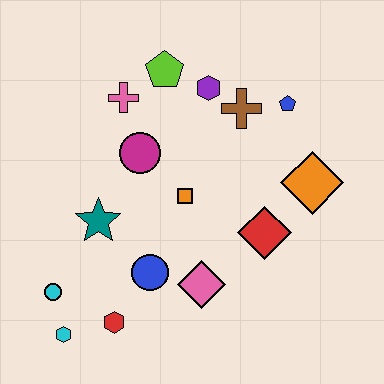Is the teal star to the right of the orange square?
No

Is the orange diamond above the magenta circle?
No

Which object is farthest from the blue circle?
The blue pentagon is farthest from the blue circle.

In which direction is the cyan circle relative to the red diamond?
The cyan circle is to the left of the red diamond.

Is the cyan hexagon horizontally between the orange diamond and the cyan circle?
Yes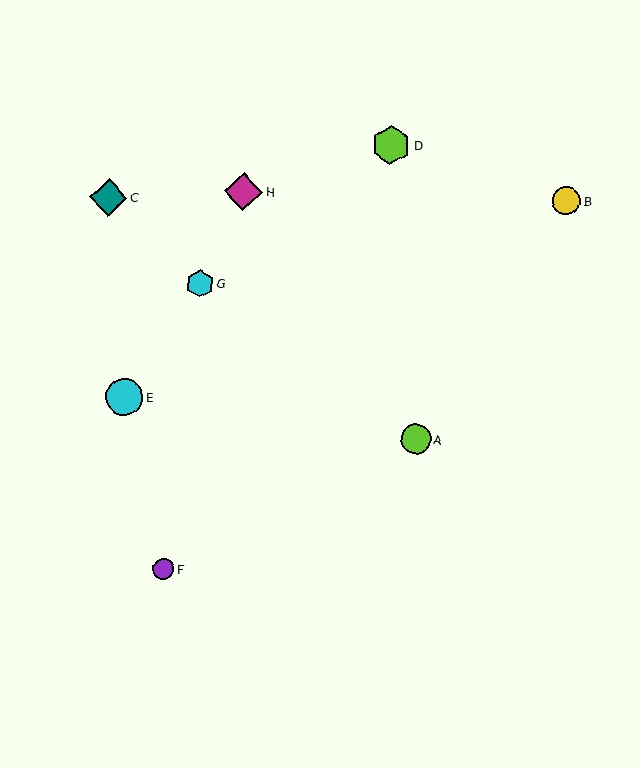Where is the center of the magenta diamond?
The center of the magenta diamond is at (244, 192).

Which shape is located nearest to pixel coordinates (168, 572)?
The purple circle (labeled F) at (164, 569) is nearest to that location.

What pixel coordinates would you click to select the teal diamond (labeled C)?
Click at (108, 197) to select the teal diamond C.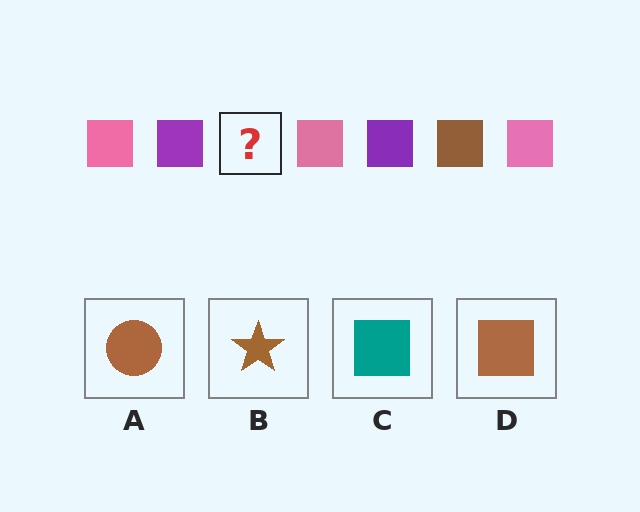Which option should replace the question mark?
Option D.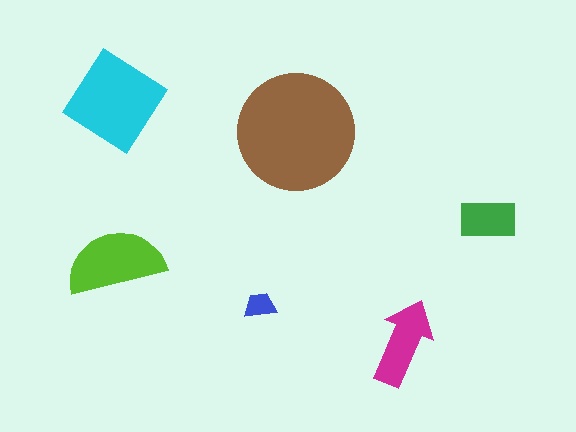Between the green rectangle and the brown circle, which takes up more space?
The brown circle.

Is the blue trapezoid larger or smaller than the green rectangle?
Smaller.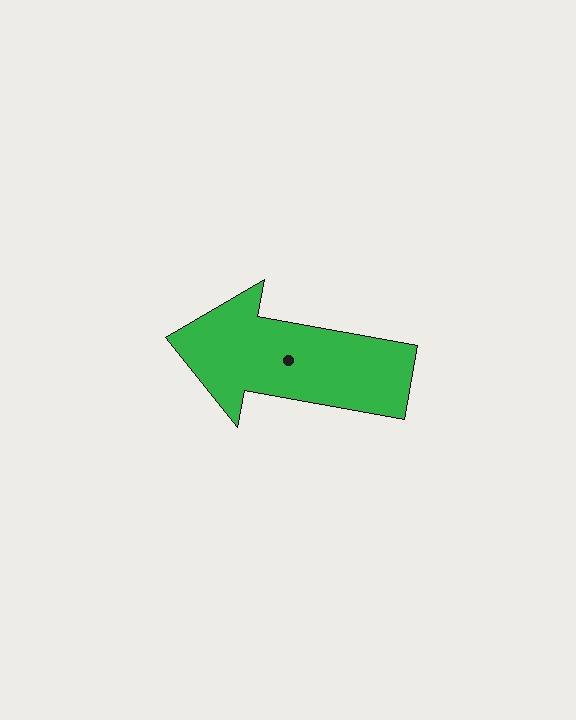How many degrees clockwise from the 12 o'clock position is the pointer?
Approximately 280 degrees.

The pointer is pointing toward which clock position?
Roughly 9 o'clock.